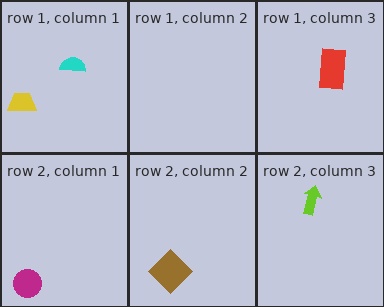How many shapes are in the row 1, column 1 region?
2.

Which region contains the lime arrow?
The row 2, column 3 region.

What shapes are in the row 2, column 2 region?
The brown diamond.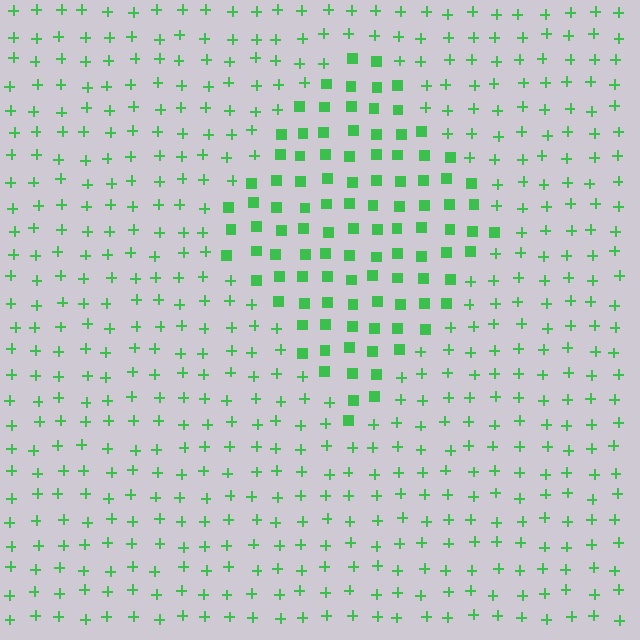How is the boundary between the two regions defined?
The boundary is defined by a change in element shape: squares inside vs. plus signs outside. All elements share the same color and spacing.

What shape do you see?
I see a diamond.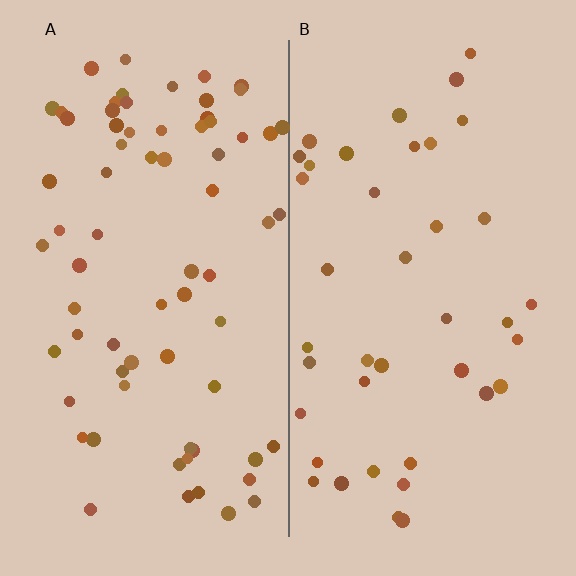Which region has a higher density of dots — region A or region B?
A (the left).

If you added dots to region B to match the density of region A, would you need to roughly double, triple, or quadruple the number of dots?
Approximately double.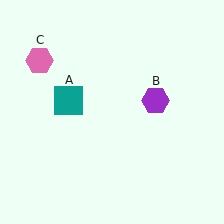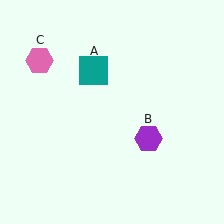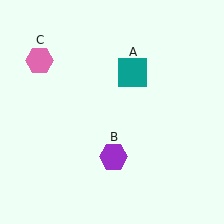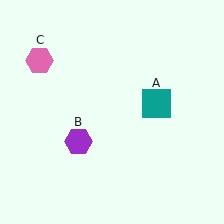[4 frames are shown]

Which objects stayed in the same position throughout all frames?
Pink hexagon (object C) remained stationary.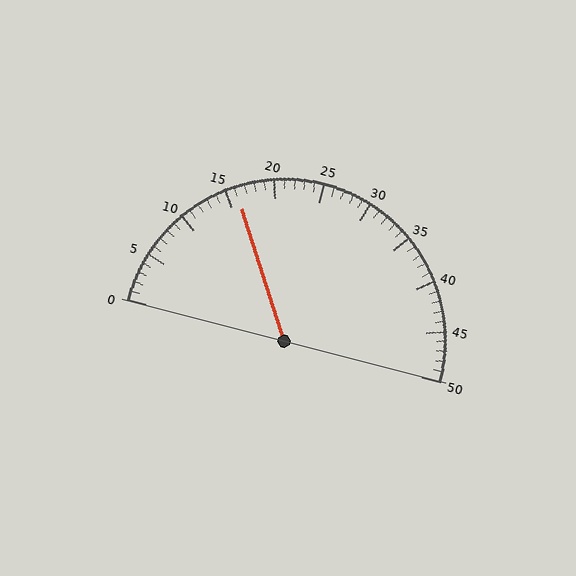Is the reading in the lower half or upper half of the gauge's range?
The reading is in the lower half of the range (0 to 50).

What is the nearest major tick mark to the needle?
The nearest major tick mark is 15.